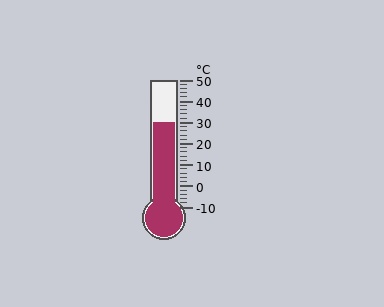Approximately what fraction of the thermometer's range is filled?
The thermometer is filled to approximately 65% of its range.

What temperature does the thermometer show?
The thermometer shows approximately 30°C.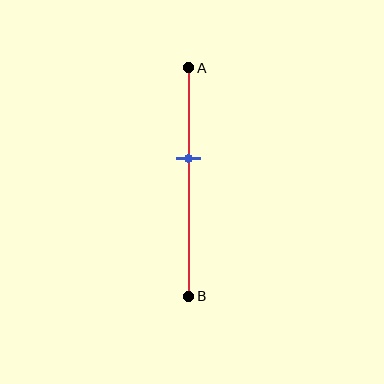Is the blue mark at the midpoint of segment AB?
No, the mark is at about 40% from A, not at the 50% midpoint.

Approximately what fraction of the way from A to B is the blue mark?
The blue mark is approximately 40% of the way from A to B.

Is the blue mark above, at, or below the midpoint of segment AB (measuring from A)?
The blue mark is above the midpoint of segment AB.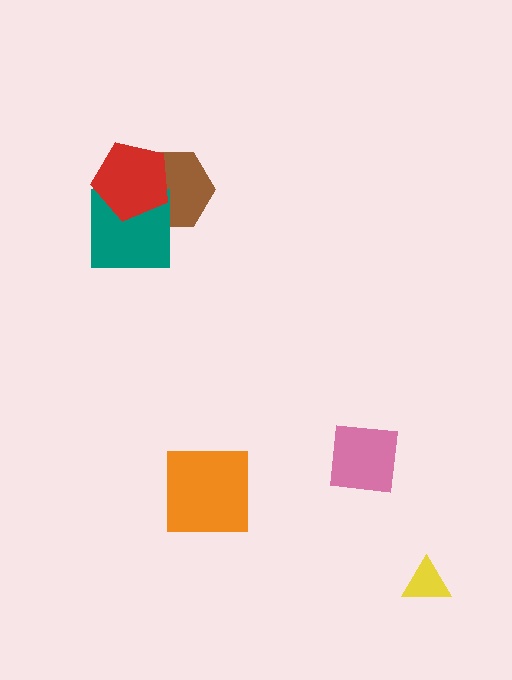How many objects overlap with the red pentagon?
2 objects overlap with the red pentagon.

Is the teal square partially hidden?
Yes, it is partially covered by another shape.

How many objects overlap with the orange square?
0 objects overlap with the orange square.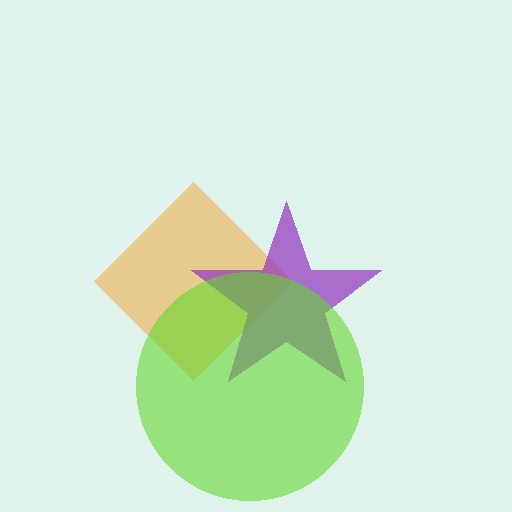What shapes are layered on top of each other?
The layered shapes are: an orange diamond, a purple star, a lime circle.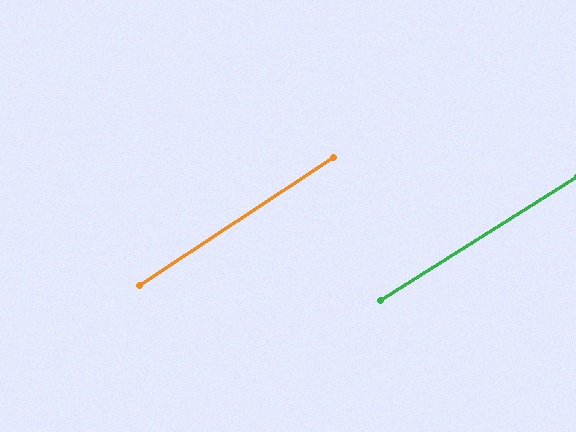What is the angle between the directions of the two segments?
Approximately 1 degree.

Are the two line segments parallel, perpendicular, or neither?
Parallel — their directions differ by only 1.3°.